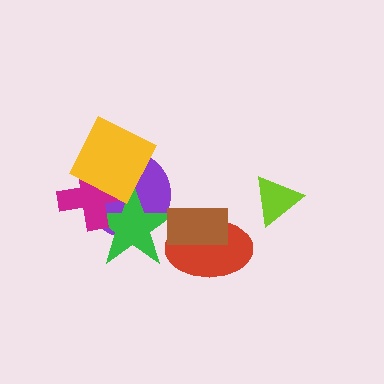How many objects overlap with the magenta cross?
3 objects overlap with the magenta cross.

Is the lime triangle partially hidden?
No, no other shape covers it.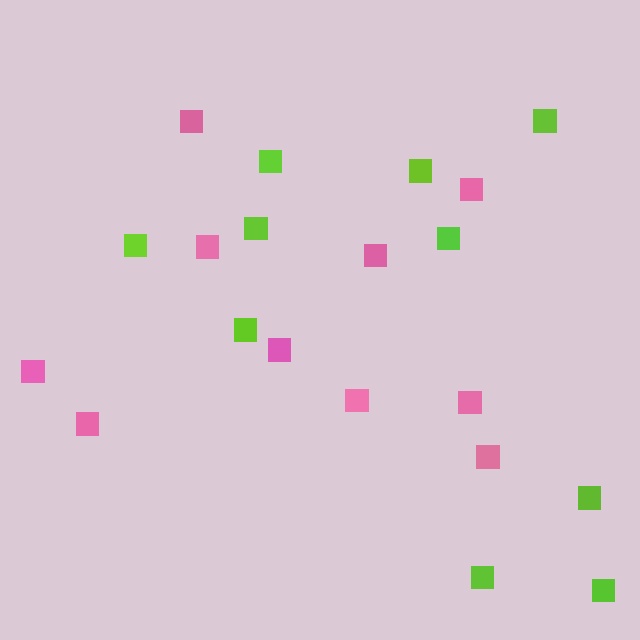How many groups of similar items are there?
There are 2 groups: one group of pink squares (10) and one group of lime squares (10).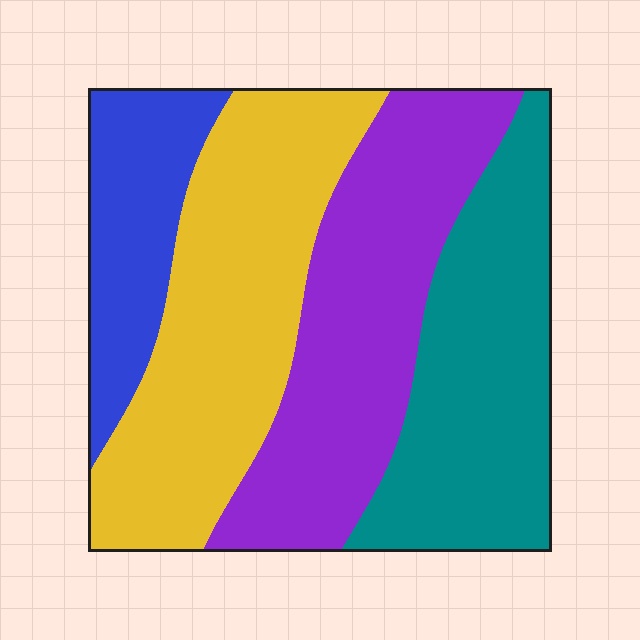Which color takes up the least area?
Blue, at roughly 15%.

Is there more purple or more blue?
Purple.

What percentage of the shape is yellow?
Yellow covers roughly 30% of the shape.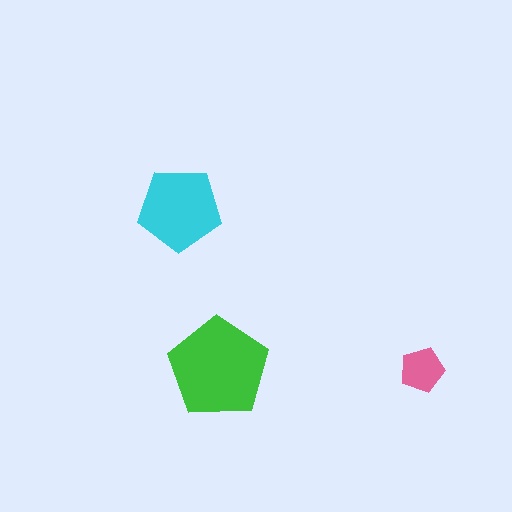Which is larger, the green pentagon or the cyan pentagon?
The green one.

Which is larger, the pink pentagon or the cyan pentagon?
The cyan one.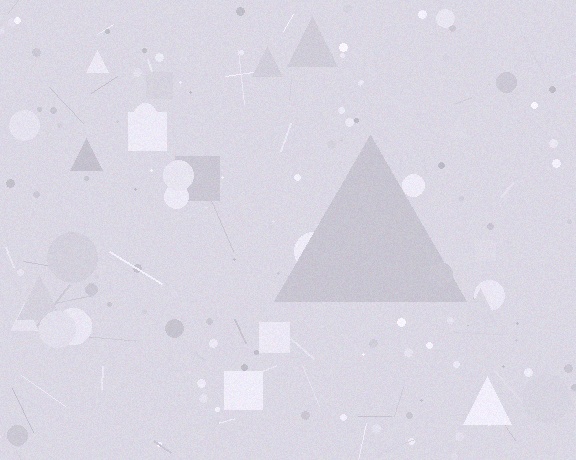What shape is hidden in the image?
A triangle is hidden in the image.